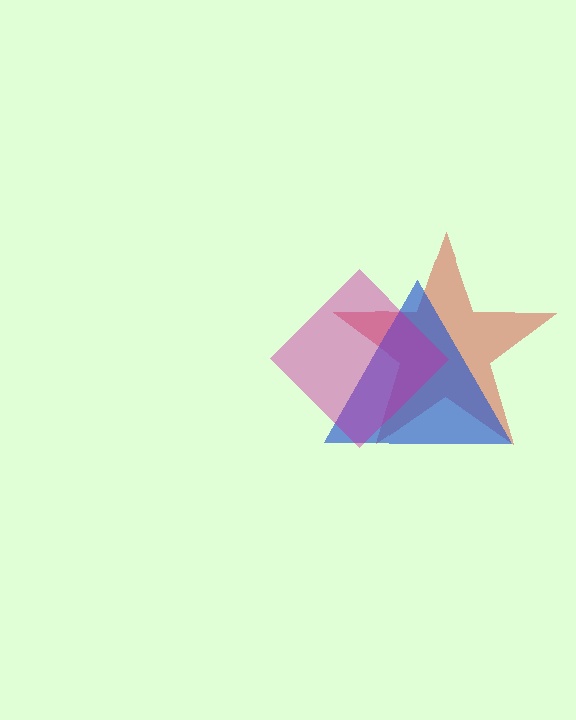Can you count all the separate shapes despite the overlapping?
Yes, there are 3 separate shapes.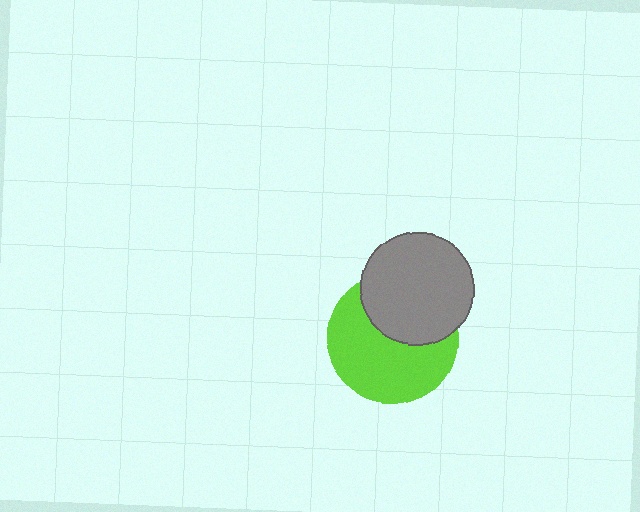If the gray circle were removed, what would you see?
You would see the complete lime circle.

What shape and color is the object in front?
The object in front is a gray circle.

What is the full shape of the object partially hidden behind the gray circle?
The partially hidden object is a lime circle.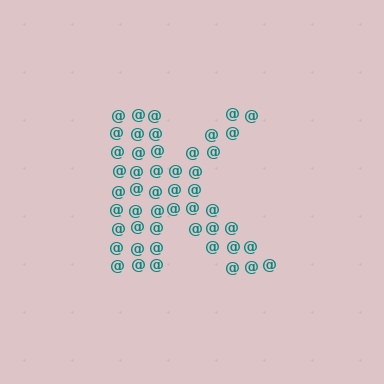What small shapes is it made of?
It is made of small at signs.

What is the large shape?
The large shape is the letter K.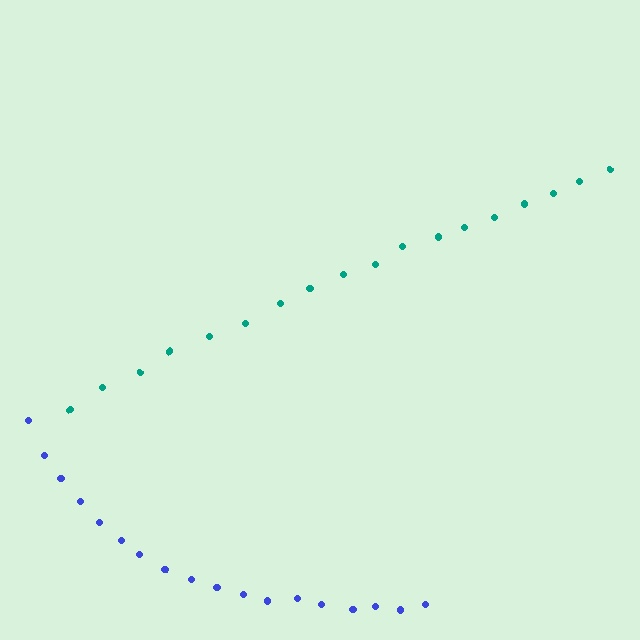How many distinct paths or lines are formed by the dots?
There are 2 distinct paths.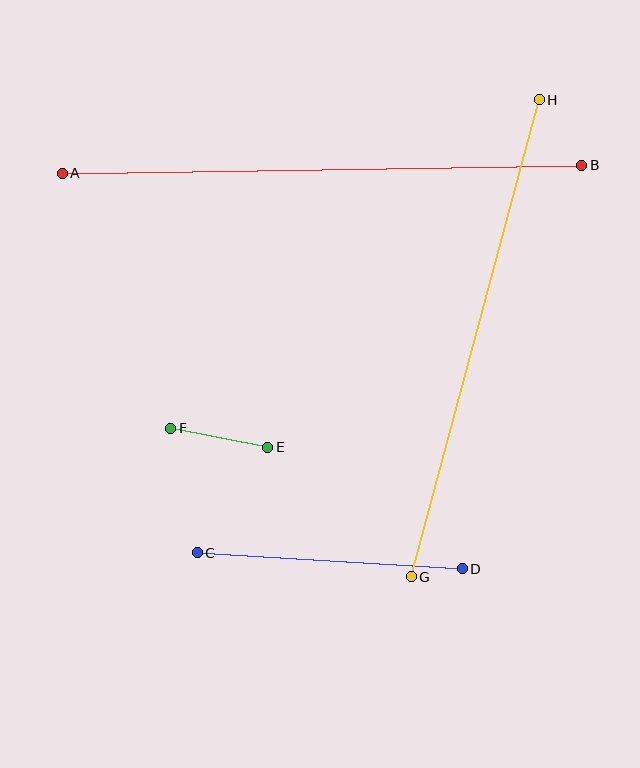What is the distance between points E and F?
The distance is approximately 99 pixels.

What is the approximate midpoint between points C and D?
The midpoint is at approximately (330, 561) pixels.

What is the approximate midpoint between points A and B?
The midpoint is at approximately (322, 169) pixels.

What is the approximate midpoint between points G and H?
The midpoint is at approximately (475, 338) pixels.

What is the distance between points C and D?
The distance is approximately 265 pixels.